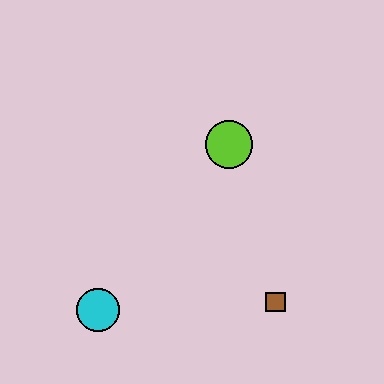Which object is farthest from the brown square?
The cyan circle is farthest from the brown square.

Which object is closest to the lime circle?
The brown square is closest to the lime circle.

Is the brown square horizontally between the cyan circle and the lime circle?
No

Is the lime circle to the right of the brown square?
No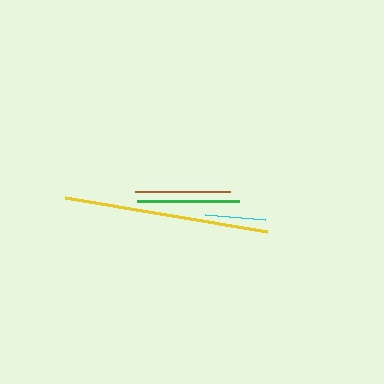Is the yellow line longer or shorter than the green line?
The yellow line is longer than the green line.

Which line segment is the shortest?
The cyan line is the shortest at approximately 61 pixels.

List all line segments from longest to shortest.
From longest to shortest: yellow, green, brown, cyan.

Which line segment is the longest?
The yellow line is the longest at approximately 205 pixels.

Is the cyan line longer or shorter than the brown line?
The brown line is longer than the cyan line.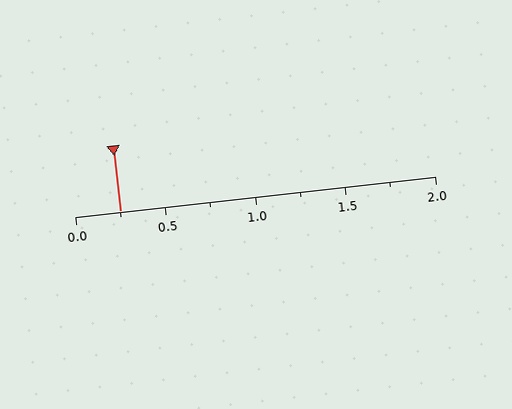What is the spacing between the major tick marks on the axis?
The major ticks are spaced 0.5 apart.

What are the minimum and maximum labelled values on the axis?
The axis runs from 0.0 to 2.0.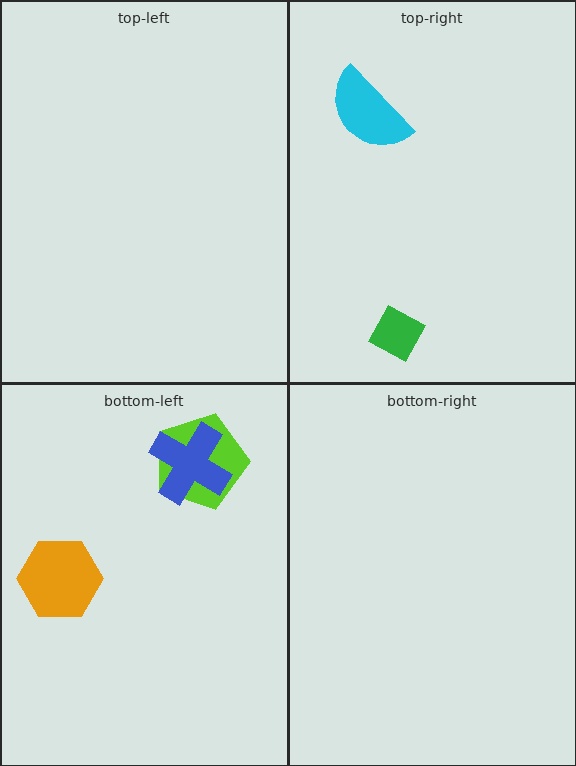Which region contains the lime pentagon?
The bottom-left region.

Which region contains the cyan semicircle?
The top-right region.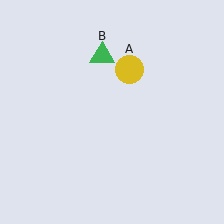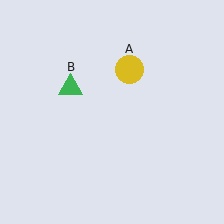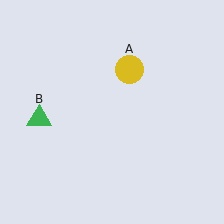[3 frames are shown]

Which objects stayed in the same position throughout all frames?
Yellow circle (object A) remained stationary.